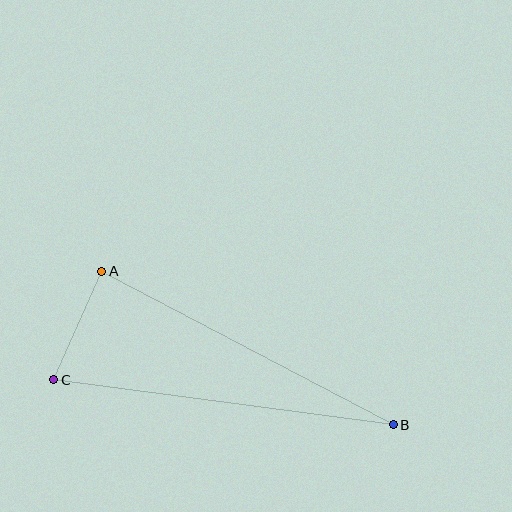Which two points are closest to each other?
Points A and C are closest to each other.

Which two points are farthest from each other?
Points B and C are farthest from each other.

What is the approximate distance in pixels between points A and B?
The distance between A and B is approximately 330 pixels.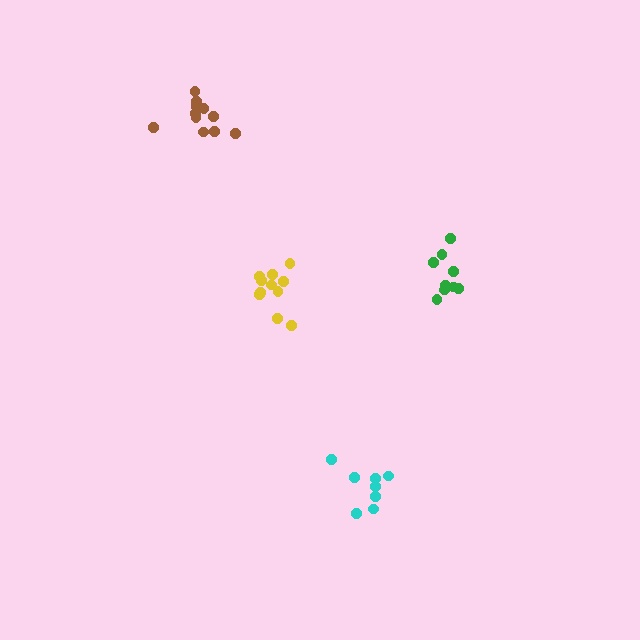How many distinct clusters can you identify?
There are 4 distinct clusters.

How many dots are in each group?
Group 1: 8 dots, Group 2: 9 dots, Group 3: 11 dots, Group 4: 11 dots (39 total).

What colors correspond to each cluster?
The clusters are colored: cyan, green, brown, yellow.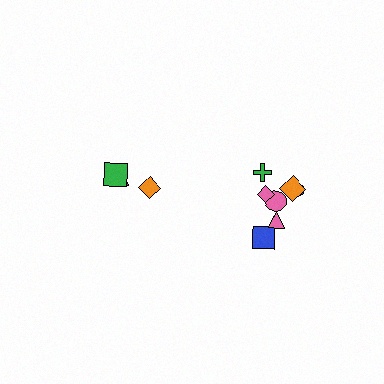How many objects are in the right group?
There are 7 objects.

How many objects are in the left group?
There are 3 objects.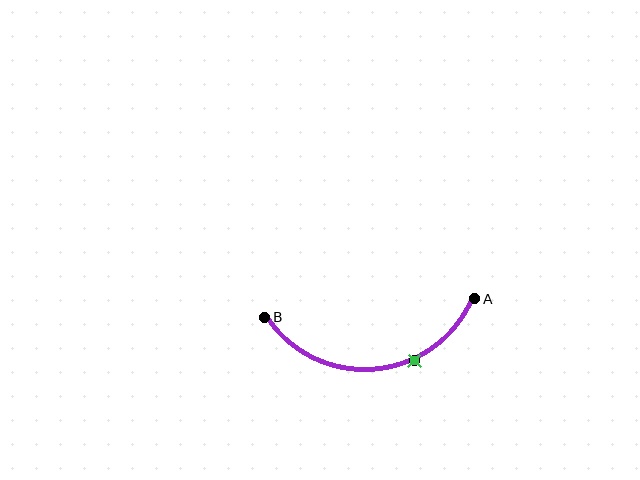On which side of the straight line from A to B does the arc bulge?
The arc bulges below the straight line connecting A and B.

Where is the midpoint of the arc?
The arc midpoint is the point on the curve farthest from the straight line joining A and B. It sits below that line.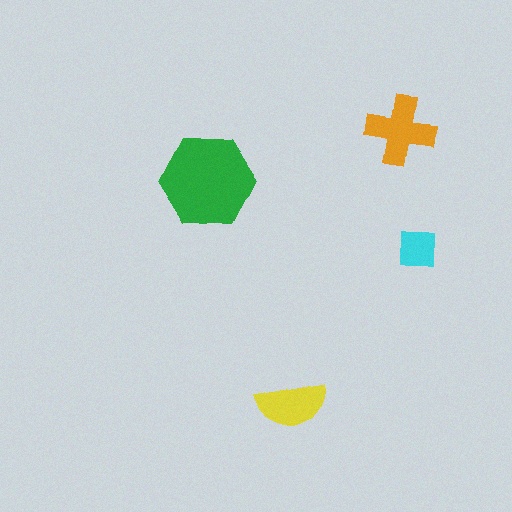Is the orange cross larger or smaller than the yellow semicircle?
Larger.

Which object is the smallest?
The cyan square.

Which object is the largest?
The green hexagon.